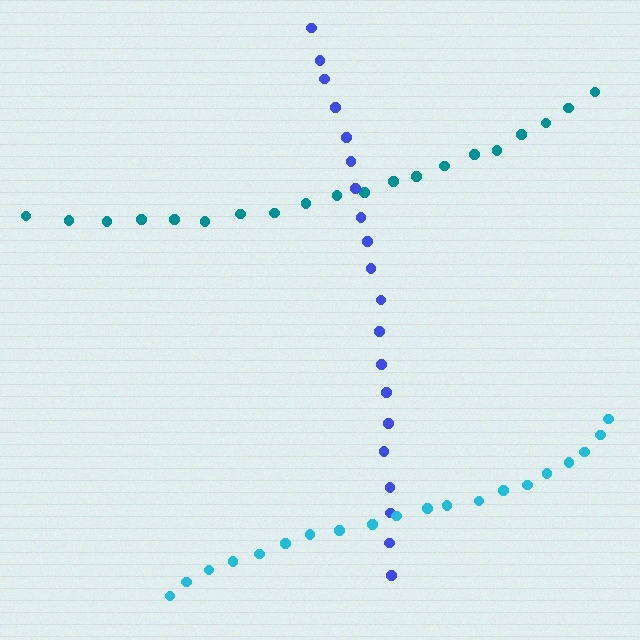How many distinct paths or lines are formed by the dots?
There are 3 distinct paths.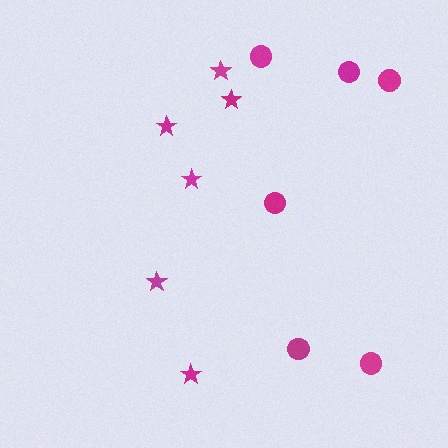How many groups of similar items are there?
There are 2 groups: one group of stars (6) and one group of circles (6).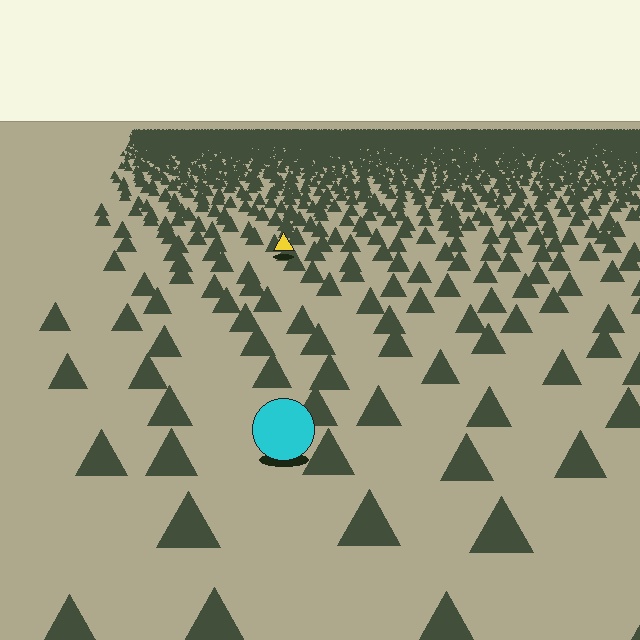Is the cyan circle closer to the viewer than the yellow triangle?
Yes. The cyan circle is closer — you can tell from the texture gradient: the ground texture is coarser near it.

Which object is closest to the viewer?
The cyan circle is closest. The texture marks near it are larger and more spread out.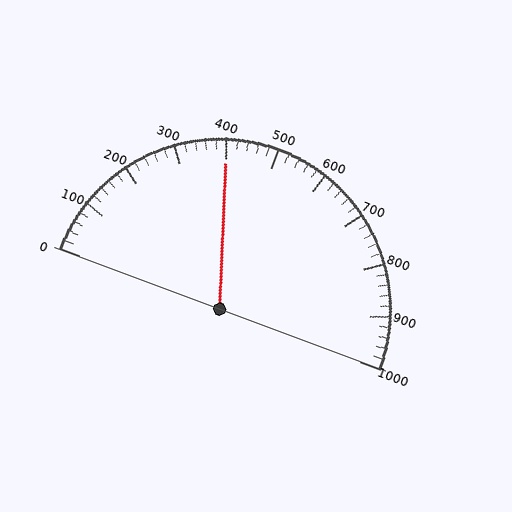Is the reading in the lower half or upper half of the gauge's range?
The reading is in the lower half of the range (0 to 1000).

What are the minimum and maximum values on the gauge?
The gauge ranges from 0 to 1000.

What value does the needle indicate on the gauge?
The needle indicates approximately 400.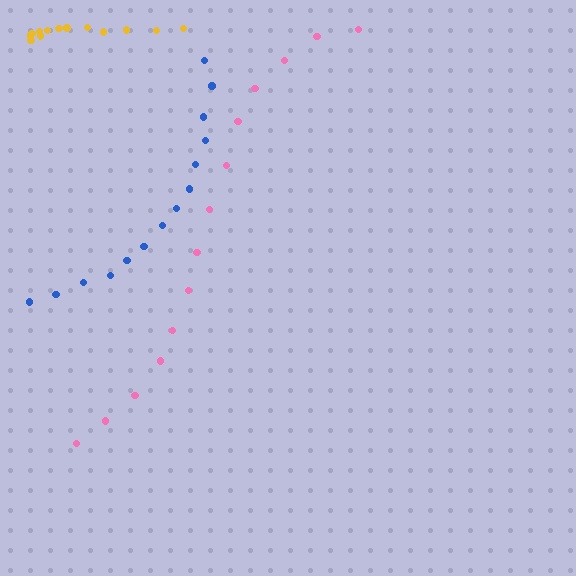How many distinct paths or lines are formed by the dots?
There are 3 distinct paths.